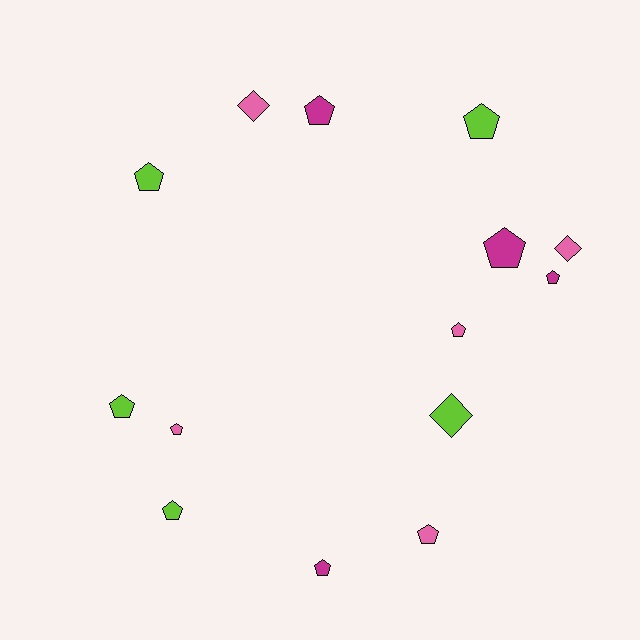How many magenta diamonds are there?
There are no magenta diamonds.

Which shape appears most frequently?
Pentagon, with 11 objects.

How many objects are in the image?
There are 14 objects.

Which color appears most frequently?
Pink, with 5 objects.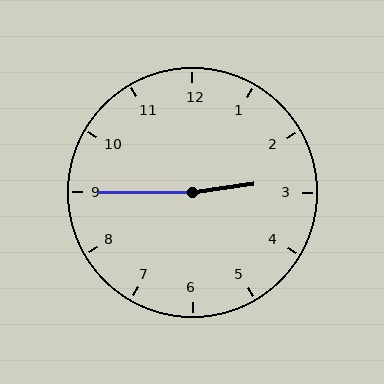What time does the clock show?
2:45.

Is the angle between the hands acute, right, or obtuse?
It is obtuse.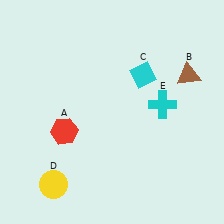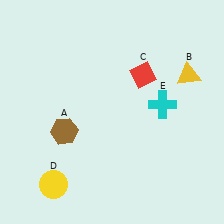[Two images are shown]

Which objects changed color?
A changed from red to brown. B changed from brown to yellow. C changed from cyan to red.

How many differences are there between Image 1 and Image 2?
There are 3 differences between the two images.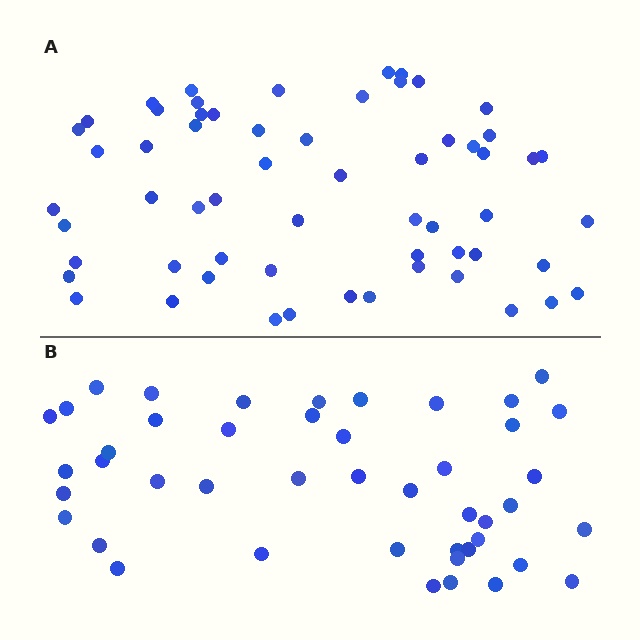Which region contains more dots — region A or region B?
Region A (the top region) has more dots.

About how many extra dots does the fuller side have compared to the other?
Region A has approximately 15 more dots than region B.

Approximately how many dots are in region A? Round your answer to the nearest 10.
About 60 dots.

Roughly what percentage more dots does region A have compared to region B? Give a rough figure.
About 35% more.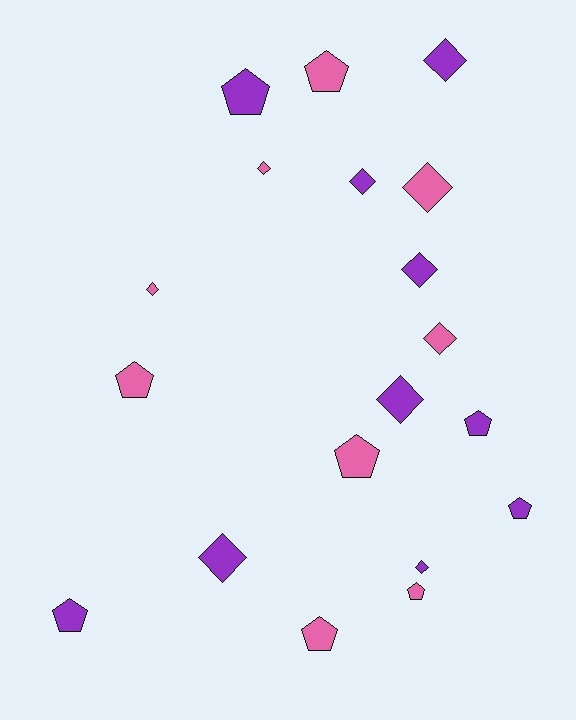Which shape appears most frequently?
Diamond, with 10 objects.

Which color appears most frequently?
Purple, with 10 objects.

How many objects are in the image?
There are 19 objects.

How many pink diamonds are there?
There are 4 pink diamonds.